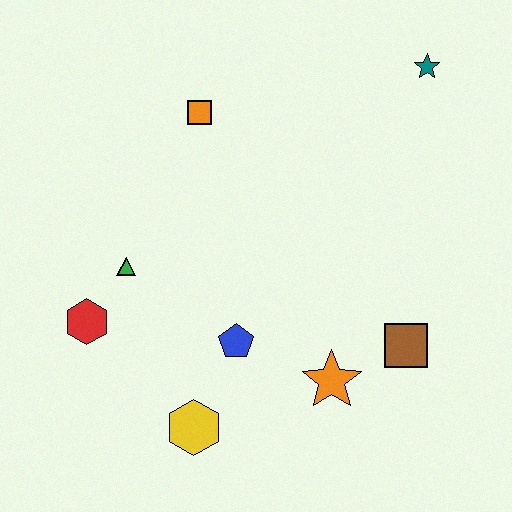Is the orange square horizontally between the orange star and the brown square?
No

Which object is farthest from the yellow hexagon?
The teal star is farthest from the yellow hexagon.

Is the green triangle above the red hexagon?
Yes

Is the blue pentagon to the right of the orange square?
Yes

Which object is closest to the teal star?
The orange square is closest to the teal star.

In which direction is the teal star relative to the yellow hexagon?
The teal star is above the yellow hexagon.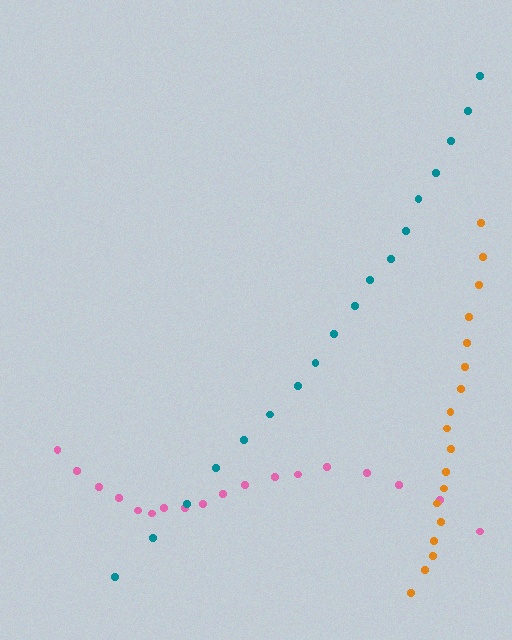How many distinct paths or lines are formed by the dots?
There are 3 distinct paths.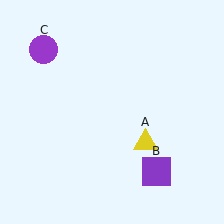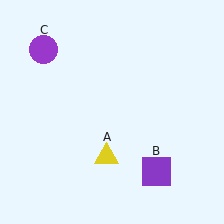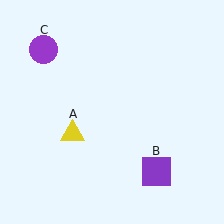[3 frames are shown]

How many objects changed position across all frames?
1 object changed position: yellow triangle (object A).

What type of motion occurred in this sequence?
The yellow triangle (object A) rotated clockwise around the center of the scene.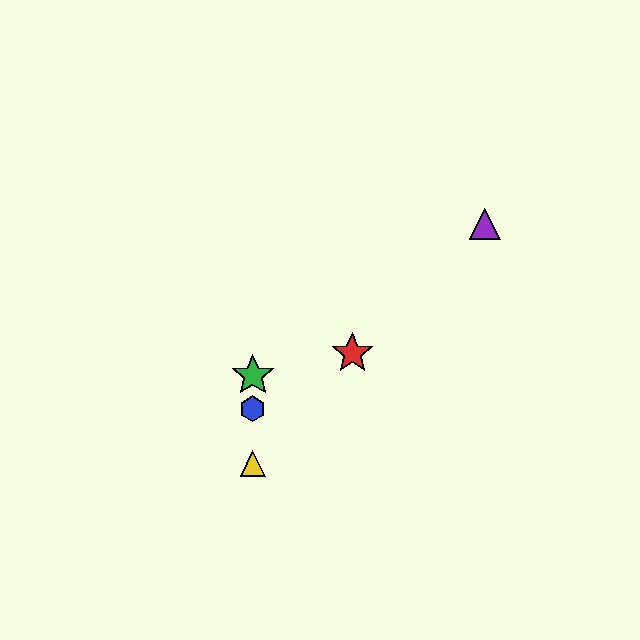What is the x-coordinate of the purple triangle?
The purple triangle is at x≈485.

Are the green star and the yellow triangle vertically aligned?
Yes, both are at x≈253.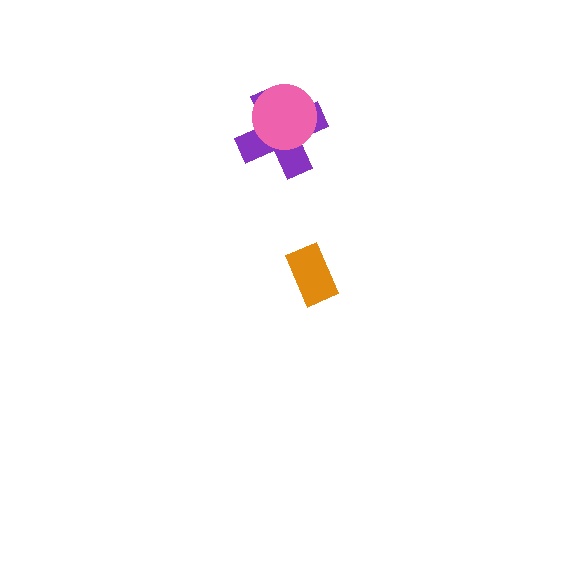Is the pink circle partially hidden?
No, no other shape covers it.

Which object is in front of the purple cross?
The pink circle is in front of the purple cross.